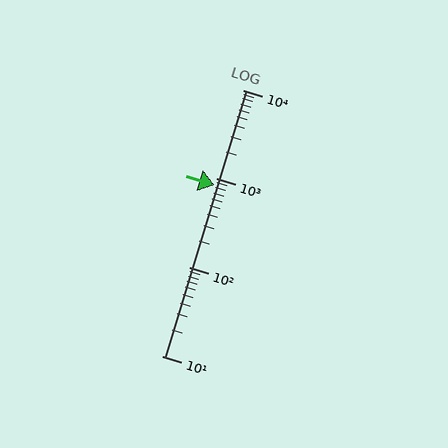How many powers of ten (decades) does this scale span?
The scale spans 3 decades, from 10 to 10000.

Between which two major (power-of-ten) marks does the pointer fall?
The pointer is between 100 and 1000.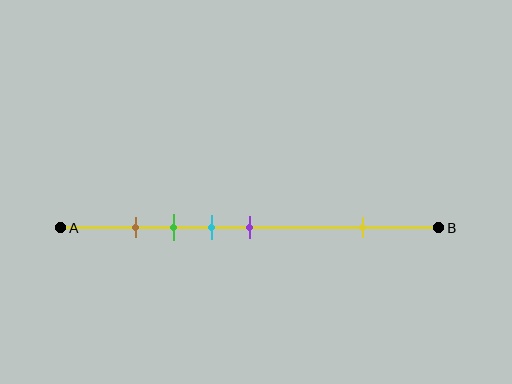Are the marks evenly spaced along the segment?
No, the marks are not evenly spaced.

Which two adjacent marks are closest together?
The brown and green marks are the closest adjacent pair.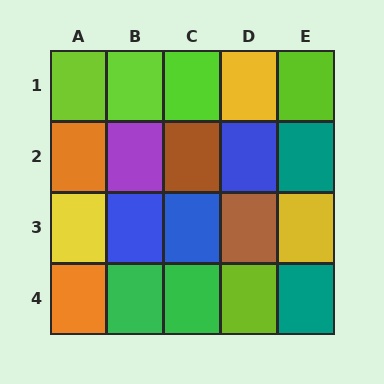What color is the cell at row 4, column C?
Green.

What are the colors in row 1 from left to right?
Lime, lime, lime, yellow, lime.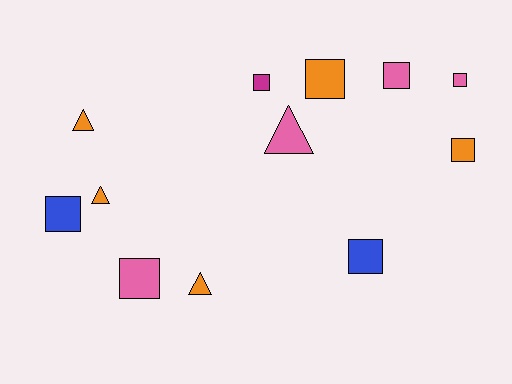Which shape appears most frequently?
Square, with 8 objects.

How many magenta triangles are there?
There are no magenta triangles.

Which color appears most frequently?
Orange, with 5 objects.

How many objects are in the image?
There are 12 objects.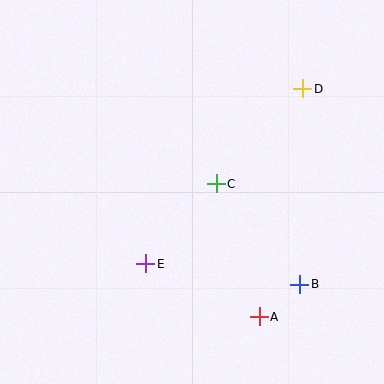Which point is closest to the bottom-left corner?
Point E is closest to the bottom-left corner.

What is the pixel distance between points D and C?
The distance between D and C is 128 pixels.